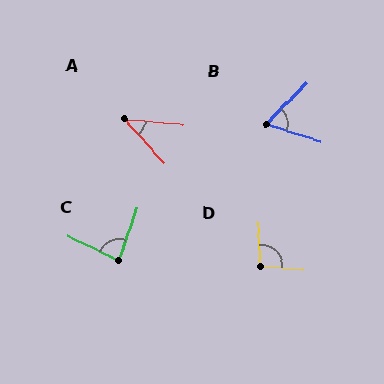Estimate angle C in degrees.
Approximately 83 degrees.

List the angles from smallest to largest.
A (42°), B (62°), C (83°), D (97°).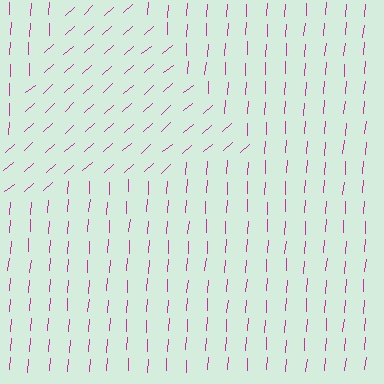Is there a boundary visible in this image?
Yes, there is a texture boundary formed by a change in line orientation.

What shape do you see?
I see a triangle.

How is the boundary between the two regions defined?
The boundary is defined purely by a change in line orientation (approximately 45 degrees difference). All lines are the same color and thickness.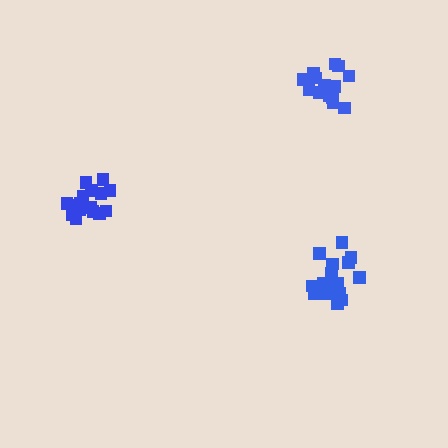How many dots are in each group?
Group 1: 16 dots, Group 2: 18 dots, Group 3: 15 dots (49 total).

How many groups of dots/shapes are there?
There are 3 groups.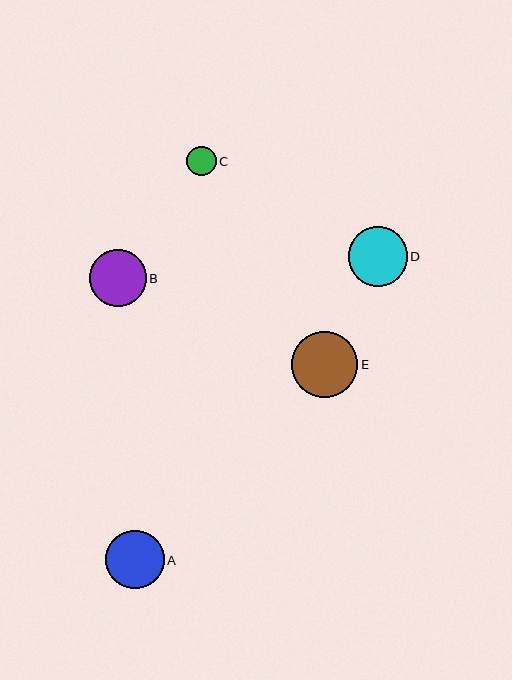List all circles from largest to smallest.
From largest to smallest: E, D, A, B, C.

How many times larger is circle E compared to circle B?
Circle E is approximately 1.2 times the size of circle B.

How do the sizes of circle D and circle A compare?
Circle D and circle A are approximately the same size.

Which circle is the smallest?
Circle C is the smallest with a size of approximately 29 pixels.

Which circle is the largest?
Circle E is the largest with a size of approximately 67 pixels.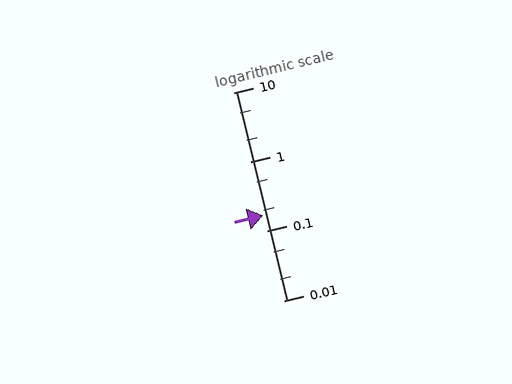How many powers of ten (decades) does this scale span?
The scale spans 3 decades, from 0.01 to 10.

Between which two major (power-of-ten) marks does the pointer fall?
The pointer is between 0.1 and 1.